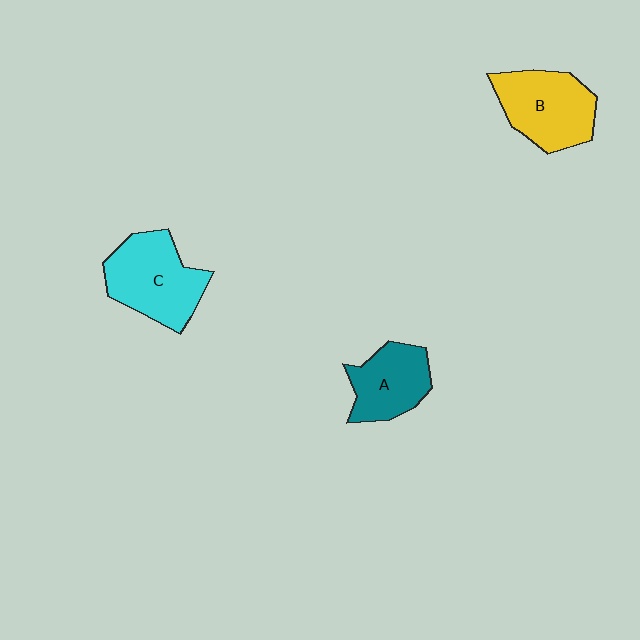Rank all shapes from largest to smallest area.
From largest to smallest: C (cyan), B (yellow), A (teal).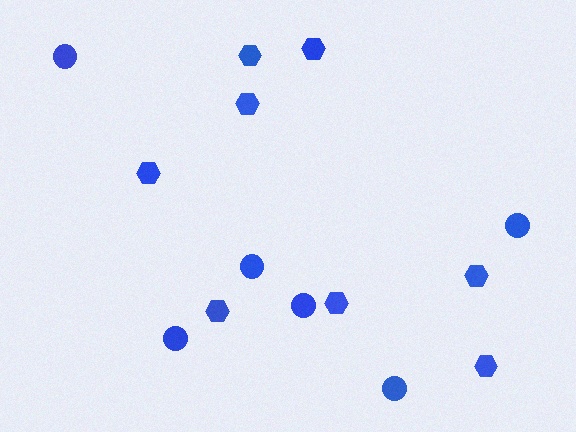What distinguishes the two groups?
There are 2 groups: one group of circles (6) and one group of hexagons (8).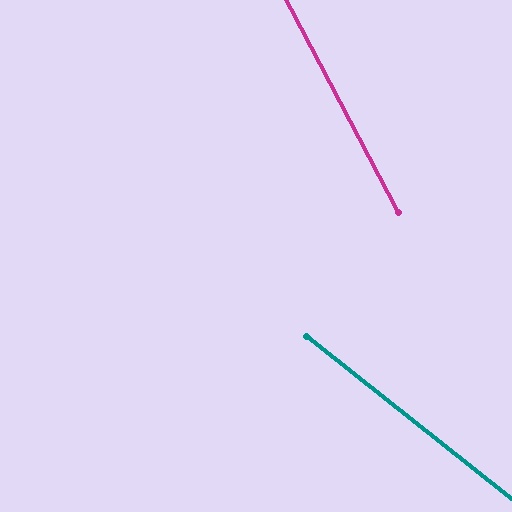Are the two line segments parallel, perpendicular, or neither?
Neither parallel nor perpendicular — they differ by about 24°.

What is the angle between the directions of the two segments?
Approximately 24 degrees.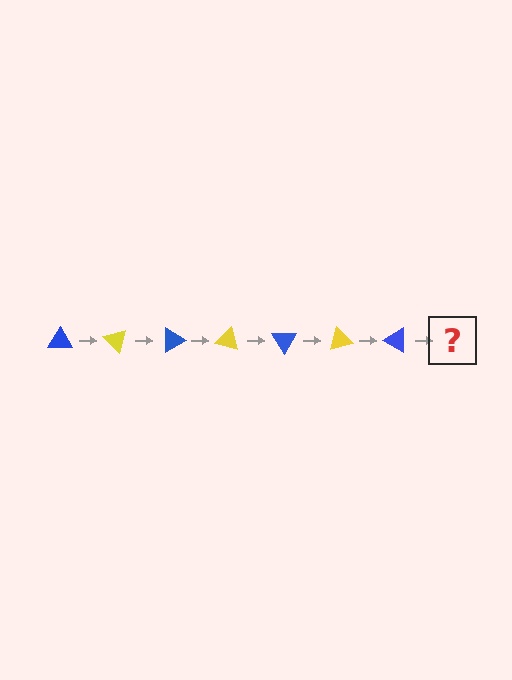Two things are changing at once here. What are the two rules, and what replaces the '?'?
The two rules are that it rotates 45 degrees each step and the color cycles through blue and yellow. The '?' should be a yellow triangle, rotated 315 degrees from the start.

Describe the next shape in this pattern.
It should be a yellow triangle, rotated 315 degrees from the start.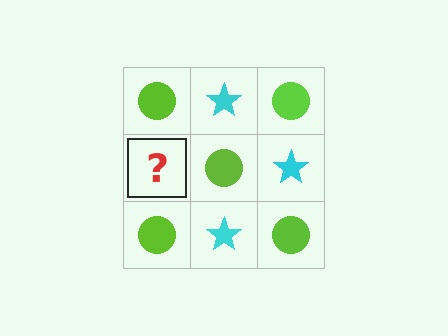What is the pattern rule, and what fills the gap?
The rule is that it alternates lime circle and cyan star in a checkerboard pattern. The gap should be filled with a cyan star.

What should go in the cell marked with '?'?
The missing cell should contain a cyan star.